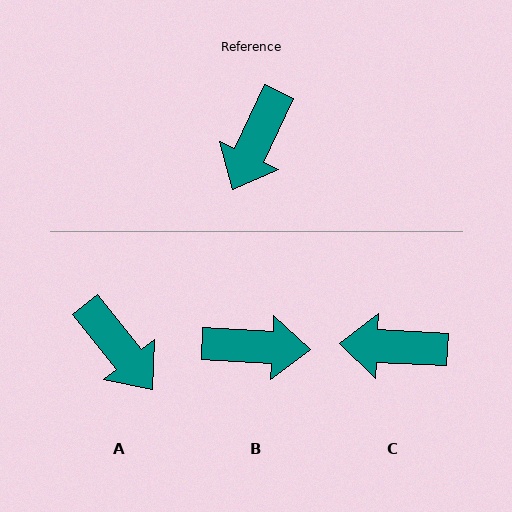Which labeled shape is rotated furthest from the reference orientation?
B, about 112 degrees away.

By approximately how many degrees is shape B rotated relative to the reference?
Approximately 112 degrees counter-clockwise.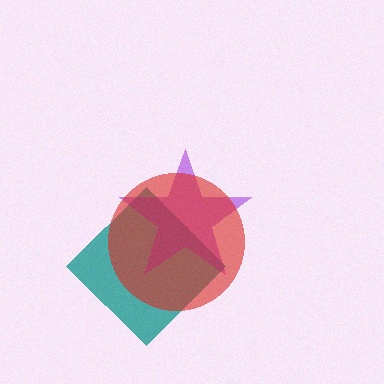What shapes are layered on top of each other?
The layered shapes are: a teal diamond, a purple star, a red circle.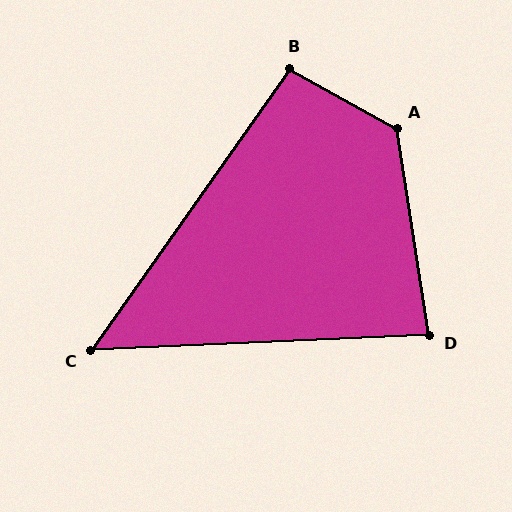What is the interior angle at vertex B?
Approximately 96 degrees (obtuse).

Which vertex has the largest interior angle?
A, at approximately 128 degrees.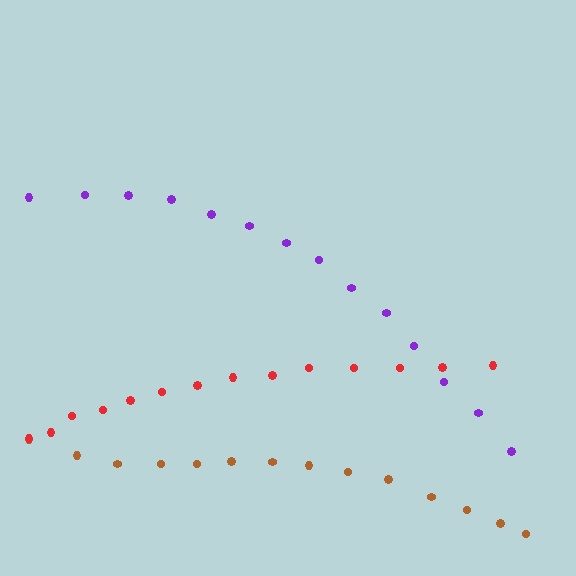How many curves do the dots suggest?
There are 3 distinct paths.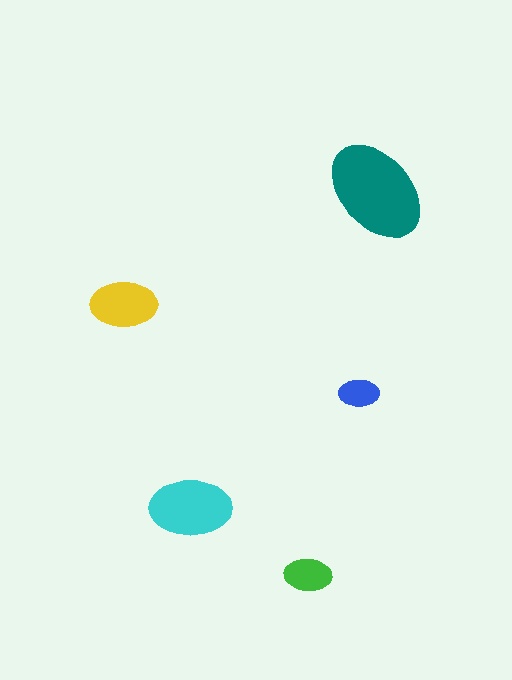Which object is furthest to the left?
The yellow ellipse is leftmost.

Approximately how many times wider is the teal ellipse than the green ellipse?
About 2 times wider.